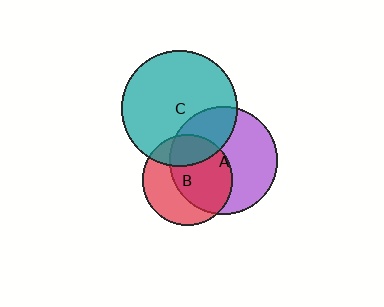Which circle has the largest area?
Circle C (teal).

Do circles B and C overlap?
Yes.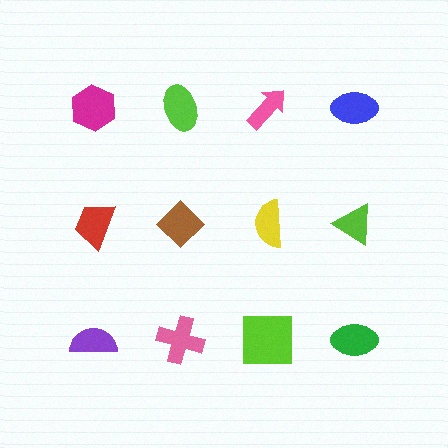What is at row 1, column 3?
A pink arrow.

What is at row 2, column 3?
A yellow semicircle.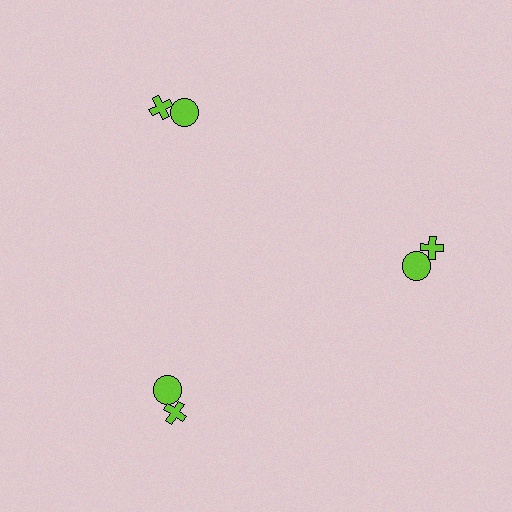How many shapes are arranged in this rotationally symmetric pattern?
There are 6 shapes, arranged in 3 groups of 2.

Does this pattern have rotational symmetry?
Yes, this pattern has 3-fold rotational symmetry. It looks the same after rotating 120 degrees around the center.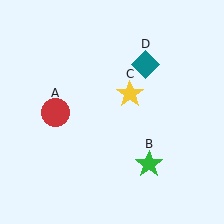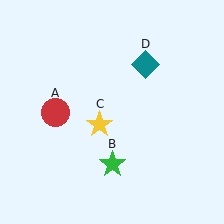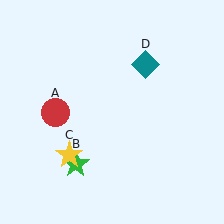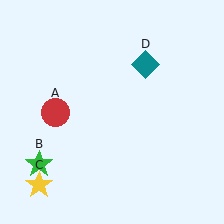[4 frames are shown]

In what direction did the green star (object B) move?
The green star (object B) moved left.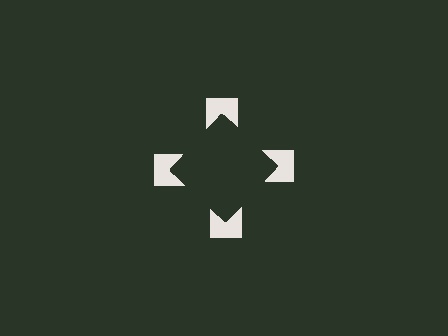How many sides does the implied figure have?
4 sides.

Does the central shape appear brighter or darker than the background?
It typically appears slightly darker than the background, even though no actual brightness change is drawn.